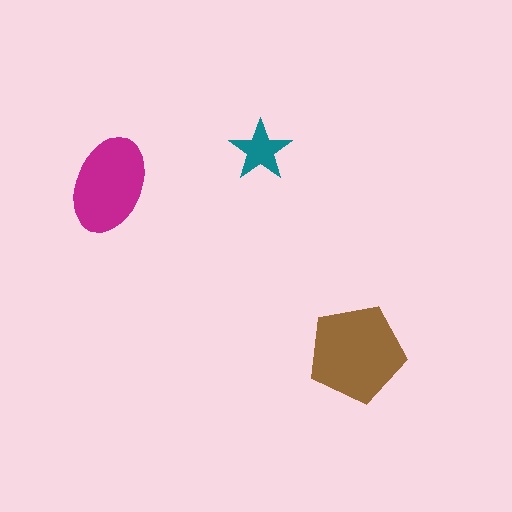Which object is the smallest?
The teal star.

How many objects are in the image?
There are 3 objects in the image.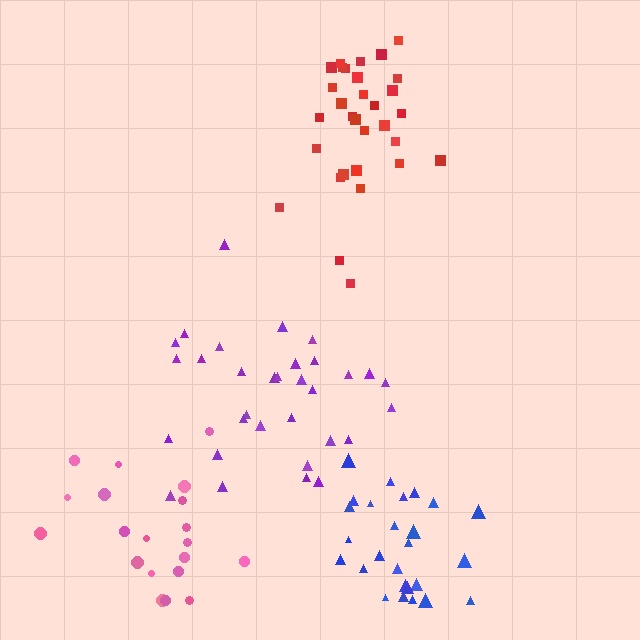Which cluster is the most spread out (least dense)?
Pink.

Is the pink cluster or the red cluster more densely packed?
Red.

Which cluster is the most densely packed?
Blue.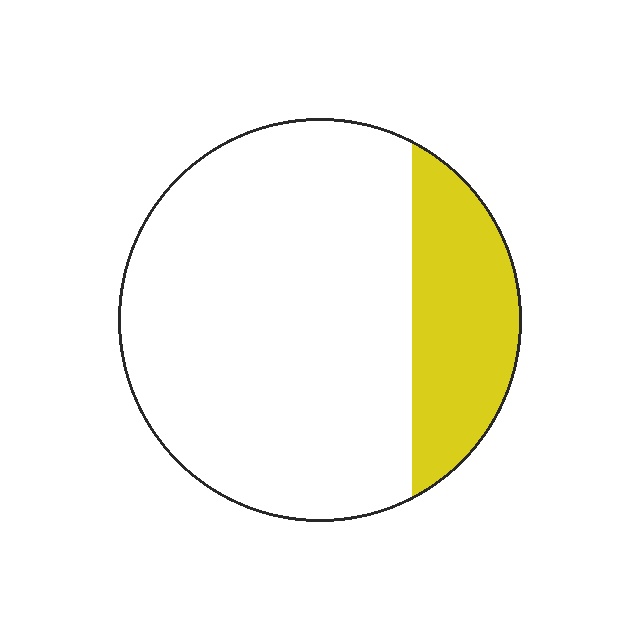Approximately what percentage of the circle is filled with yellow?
Approximately 20%.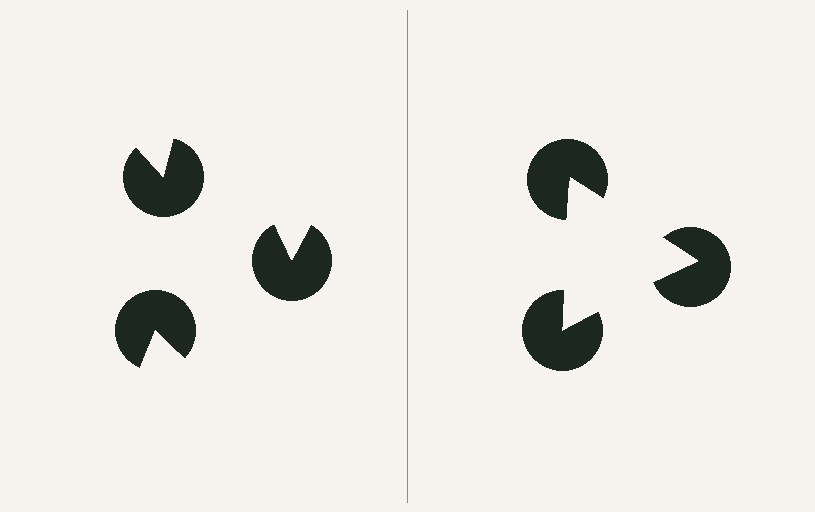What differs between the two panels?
The pac-man discs are positioned identically on both sides; only the wedge orientations differ. On the right they align to a triangle; on the left they are misaligned.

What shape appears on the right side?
An illusory triangle.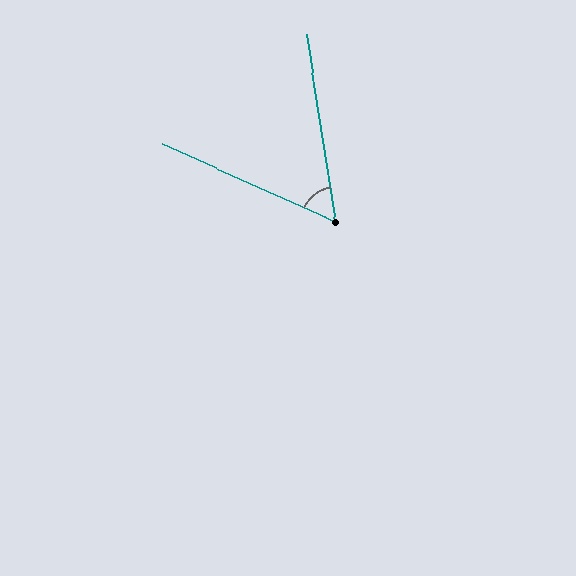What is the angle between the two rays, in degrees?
Approximately 57 degrees.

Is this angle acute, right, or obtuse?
It is acute.